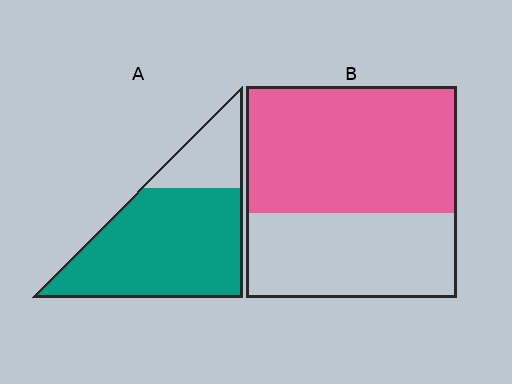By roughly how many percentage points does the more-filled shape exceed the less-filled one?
By roughly 15 percentage points (A over B).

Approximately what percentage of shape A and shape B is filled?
A is approximately 75% and B is approximately 60%.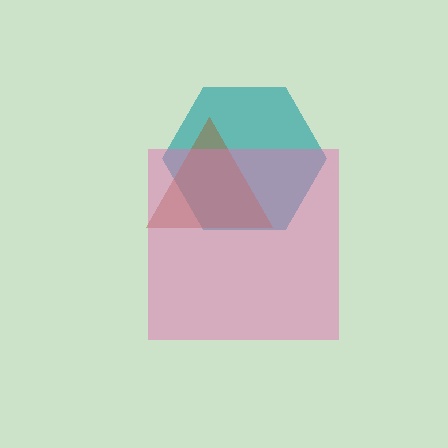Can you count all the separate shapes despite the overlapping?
Yes, there are 3 separate shapes.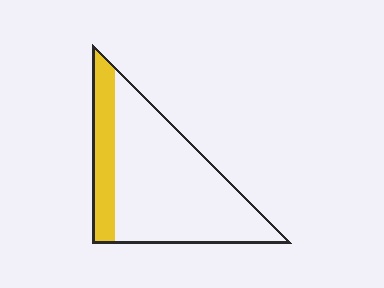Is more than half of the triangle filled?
No.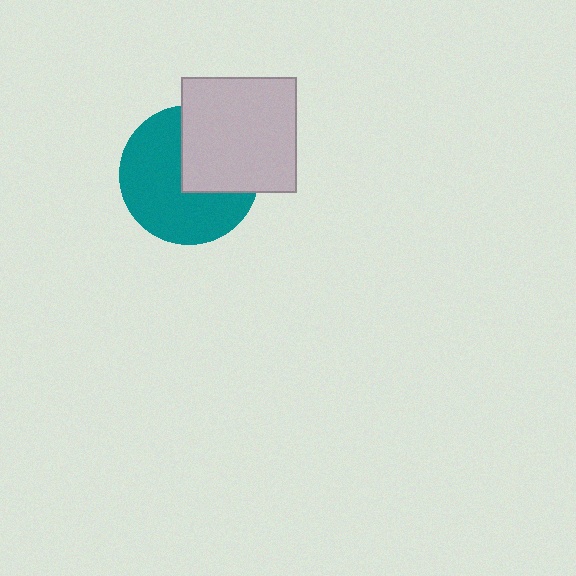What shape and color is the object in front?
The object in front is a light gray rectangle.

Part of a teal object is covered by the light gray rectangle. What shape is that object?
It is a circle.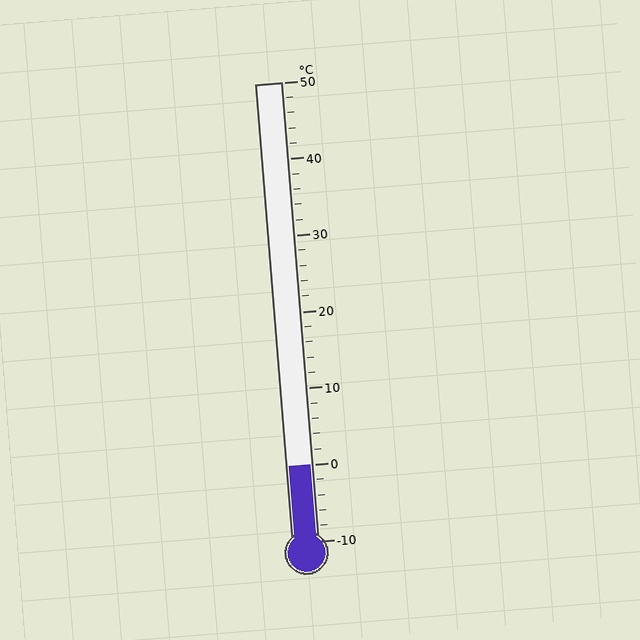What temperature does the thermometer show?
The thermometer shows approximately 0°C.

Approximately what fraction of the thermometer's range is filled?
The thermometer is filled to approximately 15% of its range.